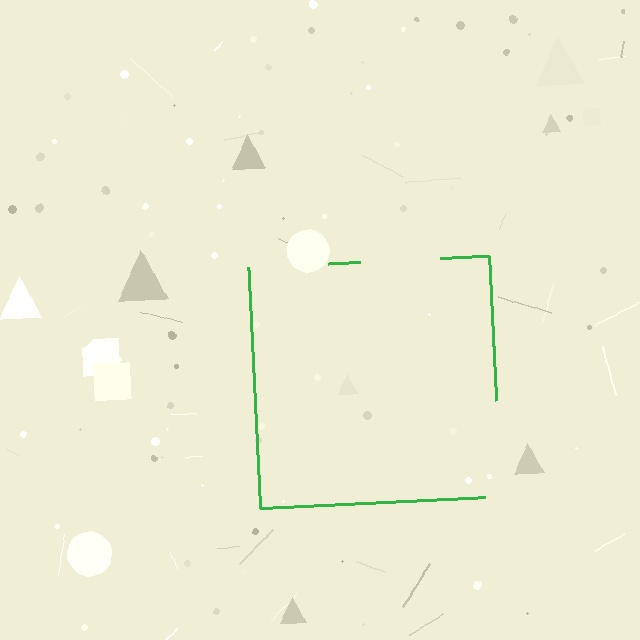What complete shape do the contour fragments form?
The contour fragments form a square.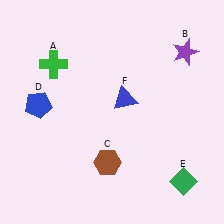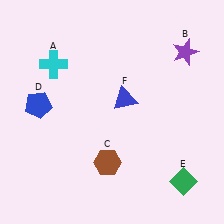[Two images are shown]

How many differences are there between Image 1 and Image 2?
There is 1 difference between the two images.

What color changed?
The cross (A) changed from green in Image 1 to cyan in Image 2.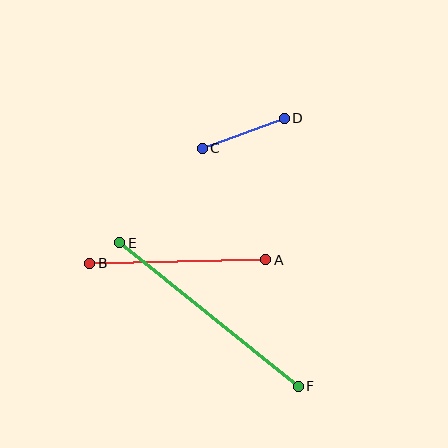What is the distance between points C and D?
The distance is approximately 87 pixels.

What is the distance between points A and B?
The distance is approximately 176 pixels.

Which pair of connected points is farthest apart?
Points E and F are farthest apart.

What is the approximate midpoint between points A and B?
The midpoint is at approximately (178, 262) pixels.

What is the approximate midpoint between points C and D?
The midpoint is at approximately (243, 133) pixels.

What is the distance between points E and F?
The distance is approximately 229 pixels.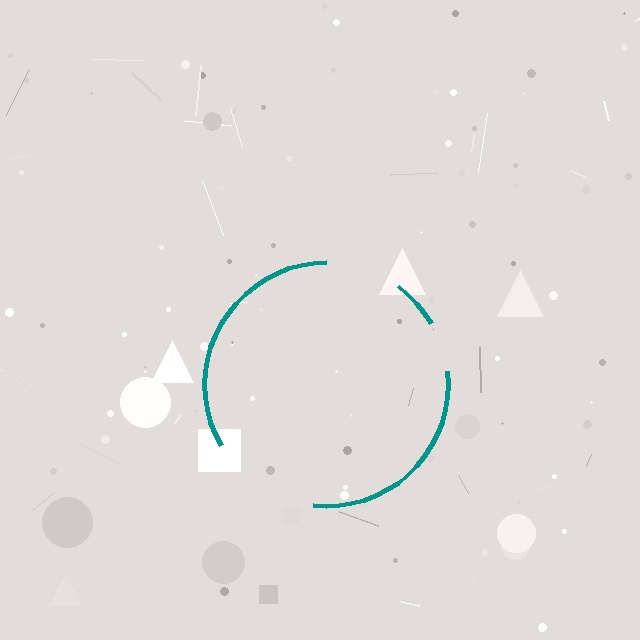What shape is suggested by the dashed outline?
The dashed outline suggests a circle.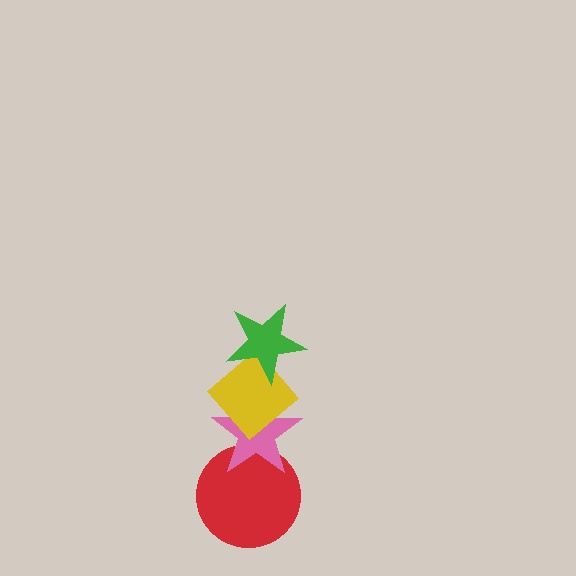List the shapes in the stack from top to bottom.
From top to bottom: the green star, the yellow diamond, the pink star, the red circle.